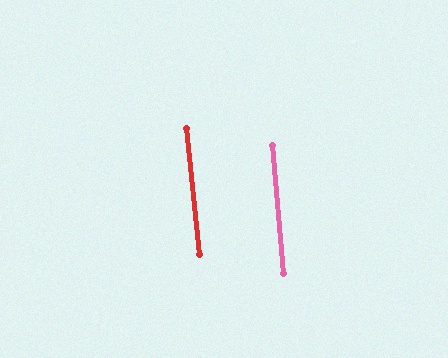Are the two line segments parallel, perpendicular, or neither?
Parallel — their directions differ by only 0.9°.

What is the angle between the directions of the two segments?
Approximately 1 degree.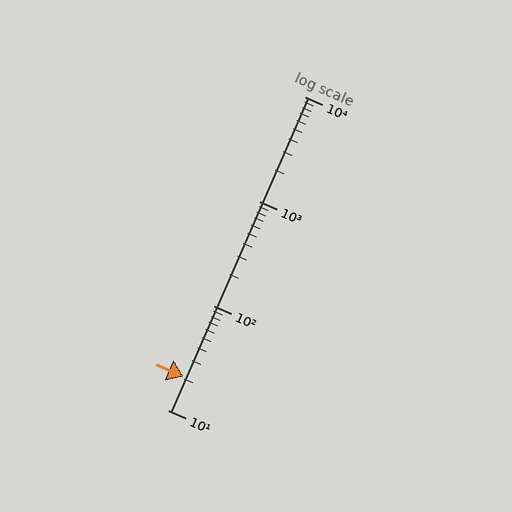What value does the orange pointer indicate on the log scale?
The pointer indicates approximately 21.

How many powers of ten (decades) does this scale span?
The scale spans 3 decades, from 10 to 10000.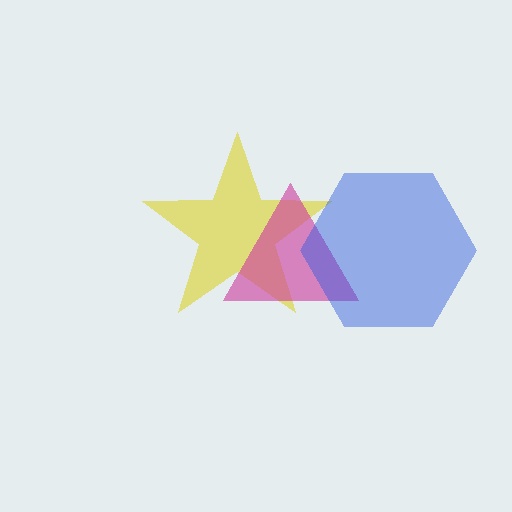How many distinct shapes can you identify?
There are 3 distinct shapes: a yellow star, a magenta triangle, a blue hexagon.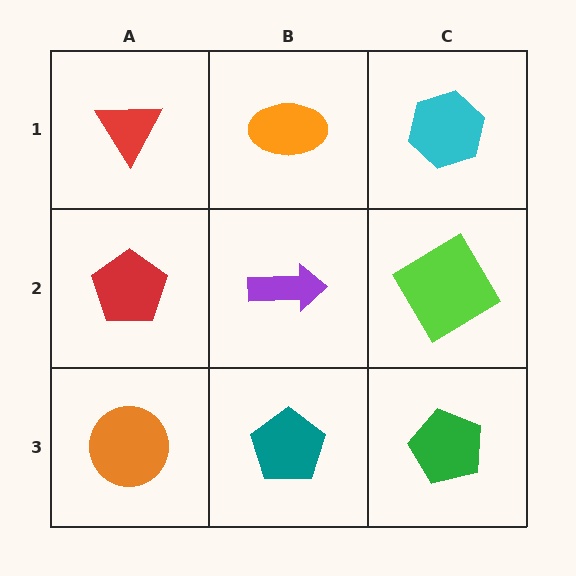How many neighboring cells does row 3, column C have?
2.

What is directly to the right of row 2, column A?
A purple arrow.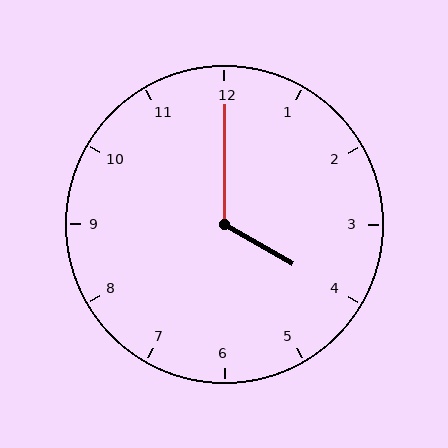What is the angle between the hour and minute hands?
Approximately 120 degrees.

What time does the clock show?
4:00.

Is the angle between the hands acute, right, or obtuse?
It is obtuse.